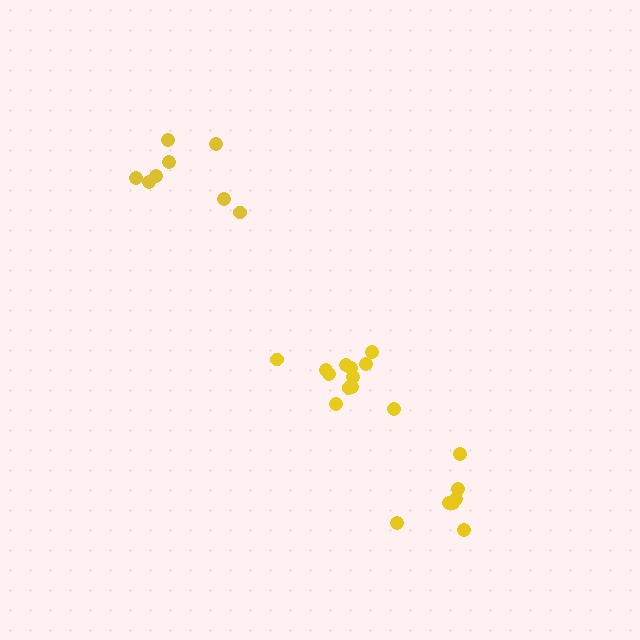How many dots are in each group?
Group 1: 12 dots, Group 2: 7 dots, Group 3: 8 dots (27 total).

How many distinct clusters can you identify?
There are 3 distinct clusters.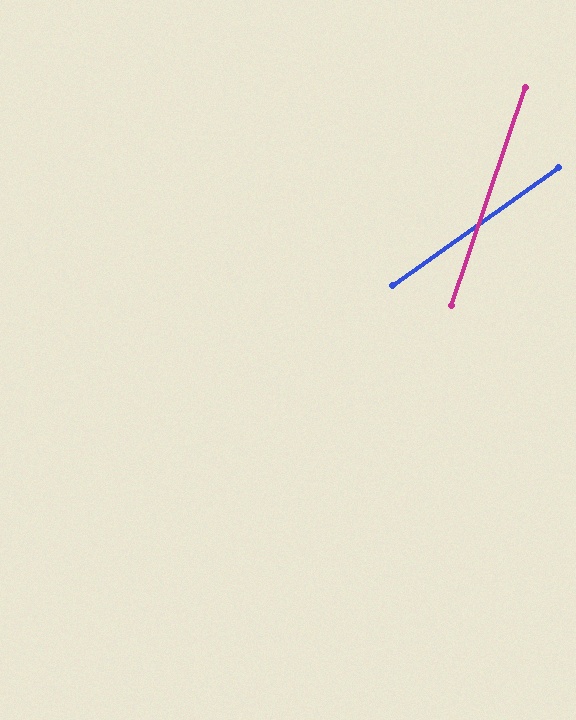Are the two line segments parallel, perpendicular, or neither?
Neither parallel nor perpendicular — they differ by about 36°.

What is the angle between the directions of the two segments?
Approximately 36 degrees.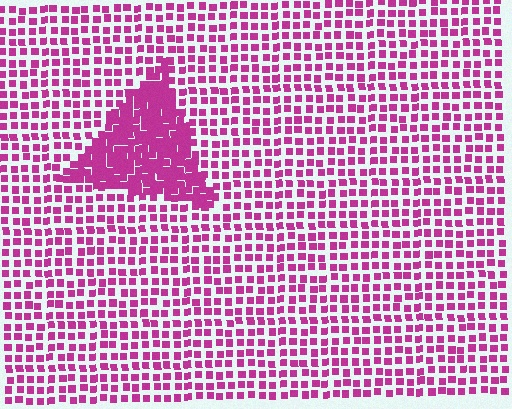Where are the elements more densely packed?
The elements are more densely packed inside the triangle boundary.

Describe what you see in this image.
The image contains small magenta elements arranged at two different densities. A triangle-shaped region is visible where the elements are more densely packed than the surrounding area.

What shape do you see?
I see a triangle.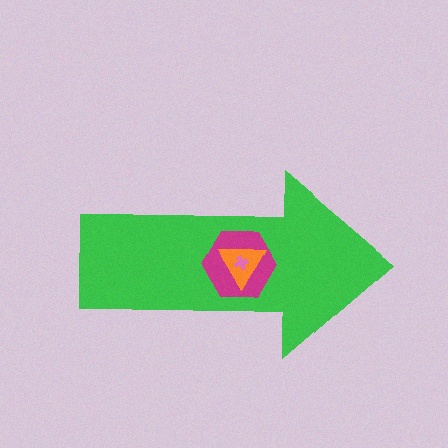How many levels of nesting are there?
4.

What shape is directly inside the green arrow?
The magenta hexagon.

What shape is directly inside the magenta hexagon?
The orange triangle.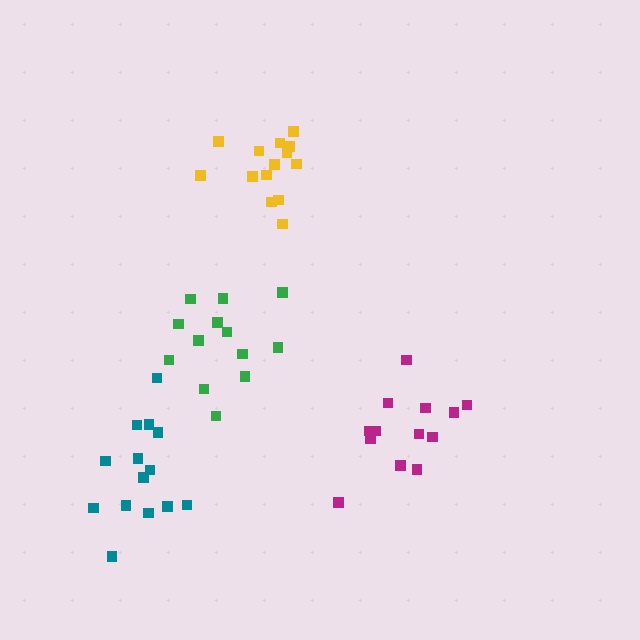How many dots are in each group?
Group 1: 14 dots, Group 2: 13 dots, Group 3: 13 dots, Group 4: 14 dots (54 total).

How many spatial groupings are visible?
There are 4 spatial groupings.